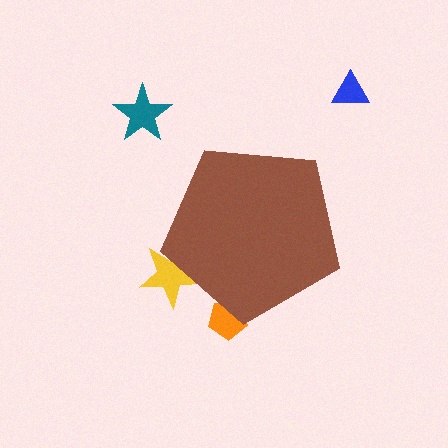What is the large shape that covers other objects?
A brown pentagon.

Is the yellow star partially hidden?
Yes, the yellow star is partially hidden behind the brown pentagon.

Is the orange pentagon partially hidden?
Yes, the orange pentagon is partially hidden behind the brown pentagon.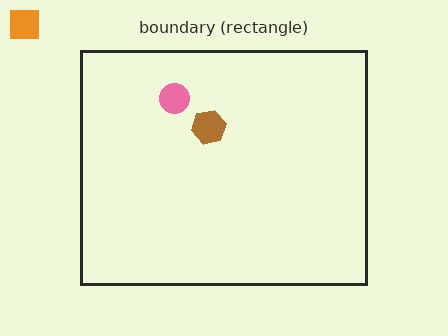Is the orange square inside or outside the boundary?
Outside.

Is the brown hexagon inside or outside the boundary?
Inside.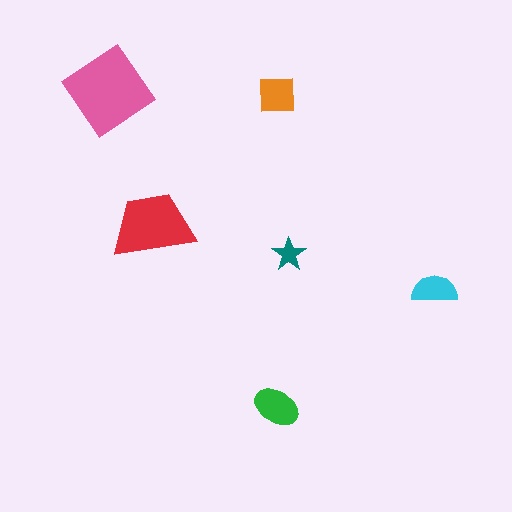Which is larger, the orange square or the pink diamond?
The pink diamond.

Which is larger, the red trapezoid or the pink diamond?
The pink diamond.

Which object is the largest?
The pink diamond.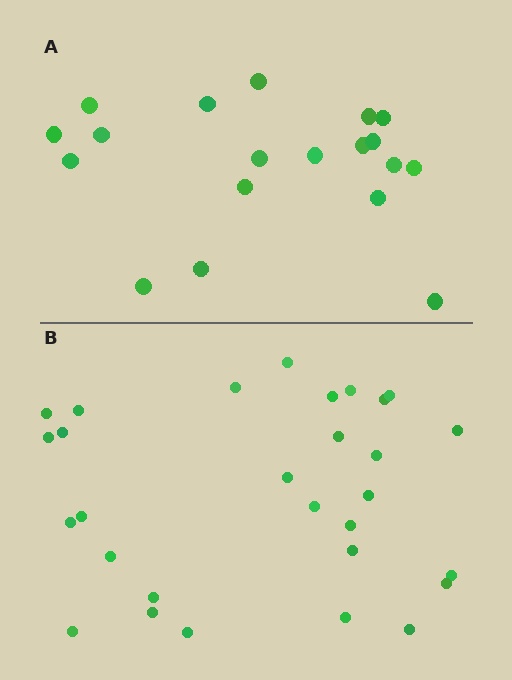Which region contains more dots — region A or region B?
Region B (the bottom region) has more dots.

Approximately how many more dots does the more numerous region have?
Region B has roughly 10 or so more dots than region A.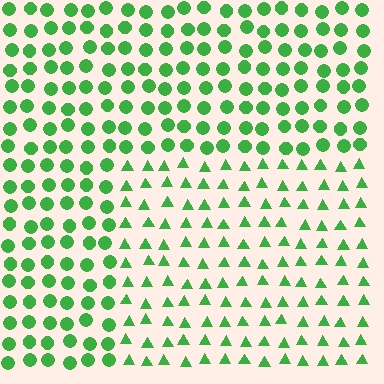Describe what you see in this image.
The image is filled with small green elements arranged in a uniform grid. A rectangle-shaped region contains triangles, while the surrounding area contains circles. The boundary is defined purely by the change in element shape.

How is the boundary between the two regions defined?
The boundary is defined by a change in element shape: triangles inside vs. circles outside. All elements share the same color and spacing.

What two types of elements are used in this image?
The image uses triangles inside the rectangle region and circles outside it.